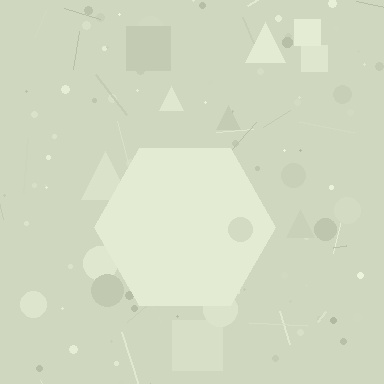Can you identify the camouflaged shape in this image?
The camouflaged shape is a hexagon.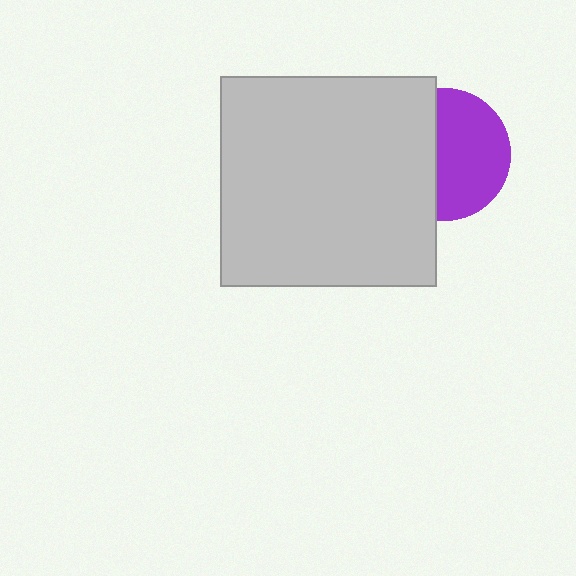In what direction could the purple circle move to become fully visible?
The purple circle could move right. That would shift it out from behind the light gray rectangle entirely.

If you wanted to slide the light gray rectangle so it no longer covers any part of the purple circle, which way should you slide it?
Slide it left — that is the most direct way to separate the two shapes.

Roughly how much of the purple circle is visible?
About half of it is visible (roughly 57%).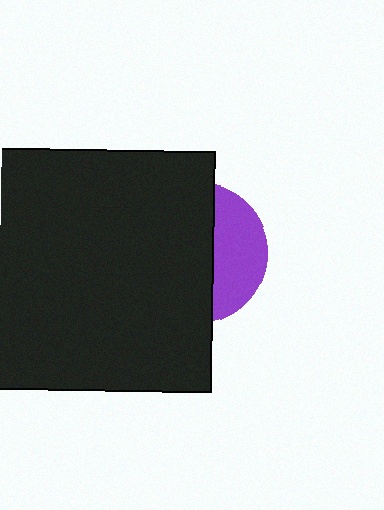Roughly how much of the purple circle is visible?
A small part of it is visible (roughly 36%).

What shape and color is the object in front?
The object in front is a black square.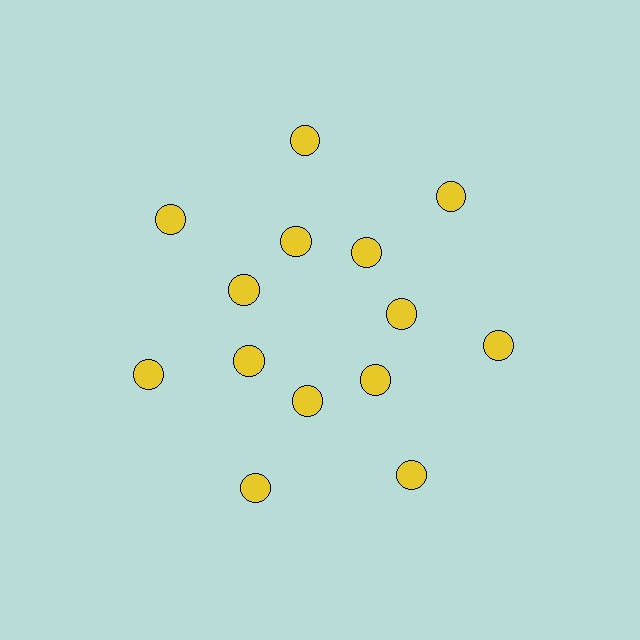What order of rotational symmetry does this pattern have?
This pattern has 7-fold rotational symmetry.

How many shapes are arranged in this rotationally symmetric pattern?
There are 14 shapes, arranged in 7 groups of 2.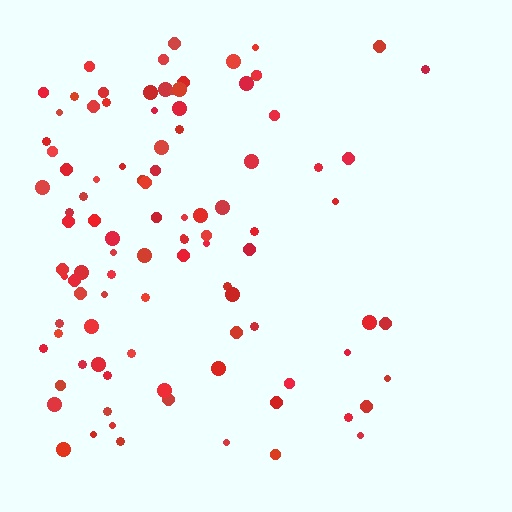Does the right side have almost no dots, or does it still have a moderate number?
Still a moderate number, just noticeably fewer than the left.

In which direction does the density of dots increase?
From right to left, with the left side densest.